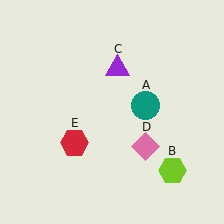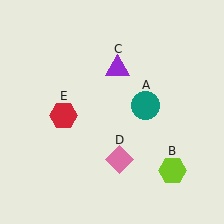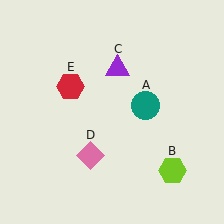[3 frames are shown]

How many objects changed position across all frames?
2 objects changed position: pink diamond (object D), red hexagon (object E).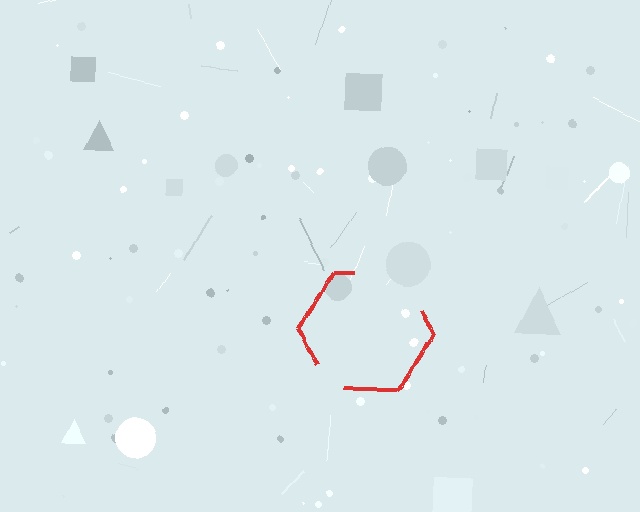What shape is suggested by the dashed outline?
The dashed outline suggests a hexagon.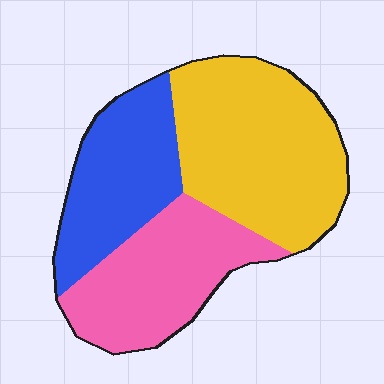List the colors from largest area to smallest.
From largest to smallest: yellow, pink, blue.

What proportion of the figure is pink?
Pink covers roughly 30% of the figure.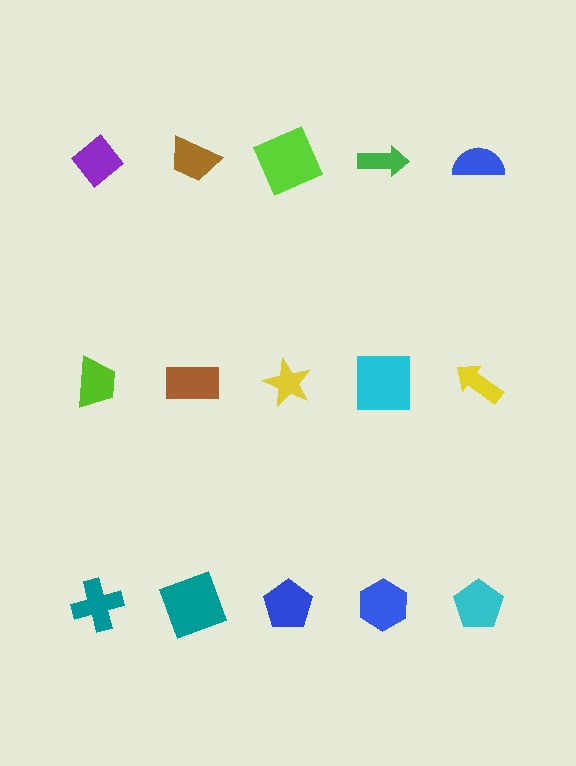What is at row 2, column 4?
A cyan square.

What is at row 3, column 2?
A teal square.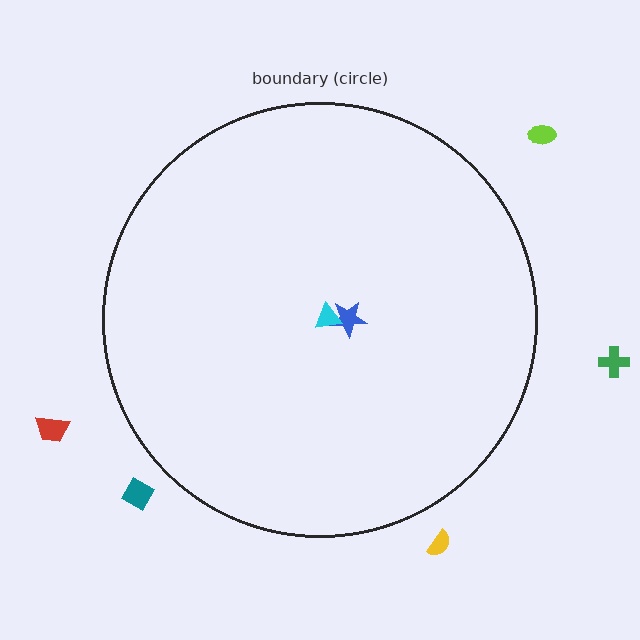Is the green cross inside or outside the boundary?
Outside.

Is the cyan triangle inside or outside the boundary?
Inside.